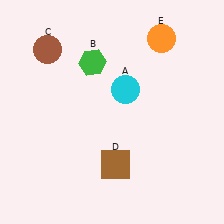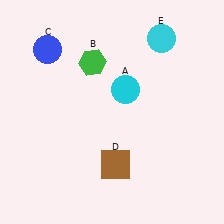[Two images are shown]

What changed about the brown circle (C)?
In Image 1, C is brown. In Image 2, it changed to blue.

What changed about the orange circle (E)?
In Image 1, E is orange. In Image 2, it changed to cyan.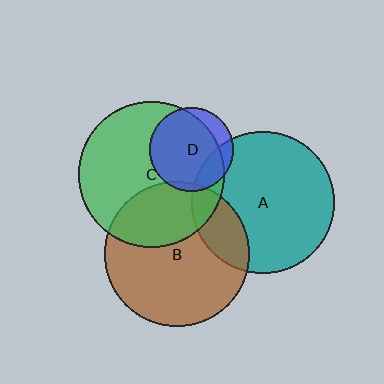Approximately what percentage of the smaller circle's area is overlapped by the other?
Approximately 30%.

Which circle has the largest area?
Circle C (green).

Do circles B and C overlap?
Yes.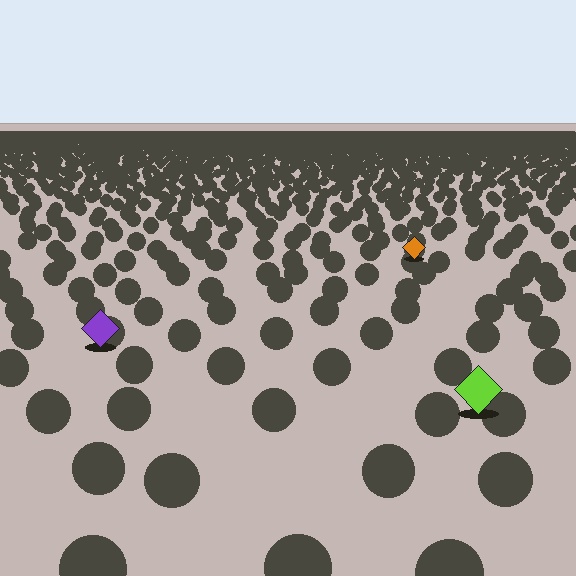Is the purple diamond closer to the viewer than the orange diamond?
Yes. The purple diamond is closer — you can tell from the texture gradient: the ground texture is coarser near it.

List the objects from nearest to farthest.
From nearest to farthest: the lime diamond, the purple diamond, the orange diamond.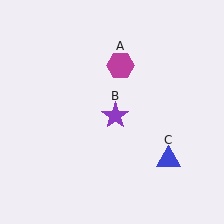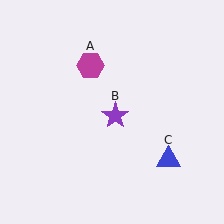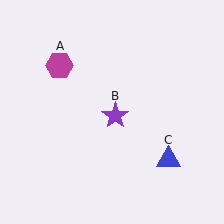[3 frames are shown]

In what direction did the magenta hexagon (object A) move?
The magenta hexagon (object A) moved left.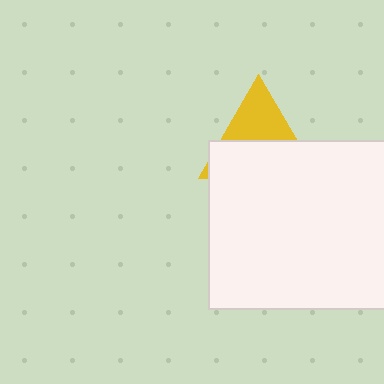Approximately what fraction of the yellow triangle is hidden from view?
Roughly 60% of the yellow triangle is hidden behind the white rectangle.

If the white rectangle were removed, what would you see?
You would see the complete yellow triangle.